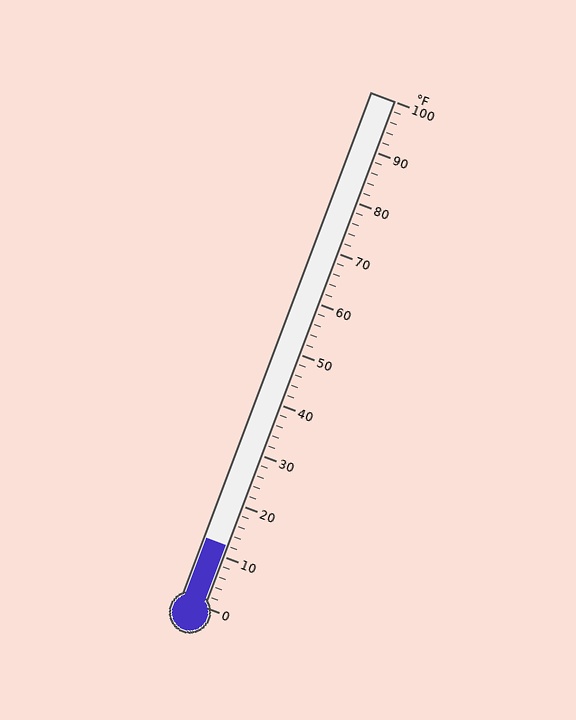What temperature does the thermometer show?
The thermometer shows approximately 12°F.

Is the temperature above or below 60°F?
The temperature is below 60°F.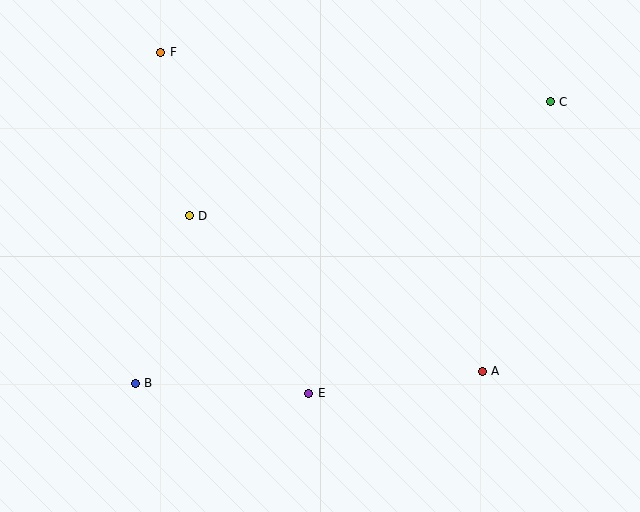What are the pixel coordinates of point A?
Point A is at (482, 371).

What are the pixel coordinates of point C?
Point C is at (550, 102).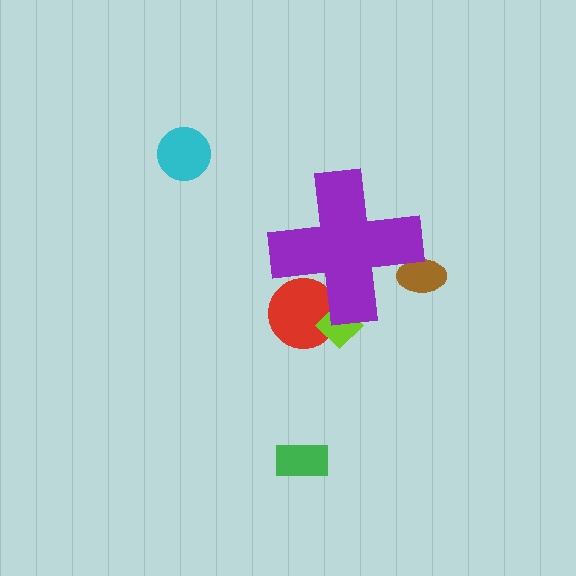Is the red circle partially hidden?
Yes, the red circle is partially hidden behind the purple cross.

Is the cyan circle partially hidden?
No, the cyan circle is fully visible.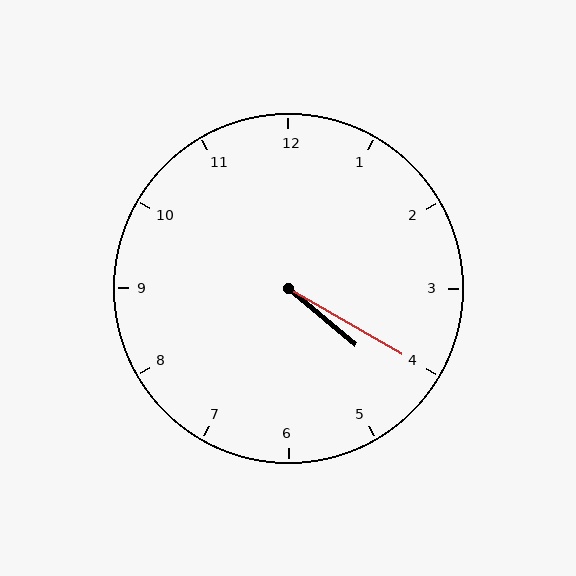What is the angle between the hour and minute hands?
Approximately 10 degrees.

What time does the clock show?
4:20.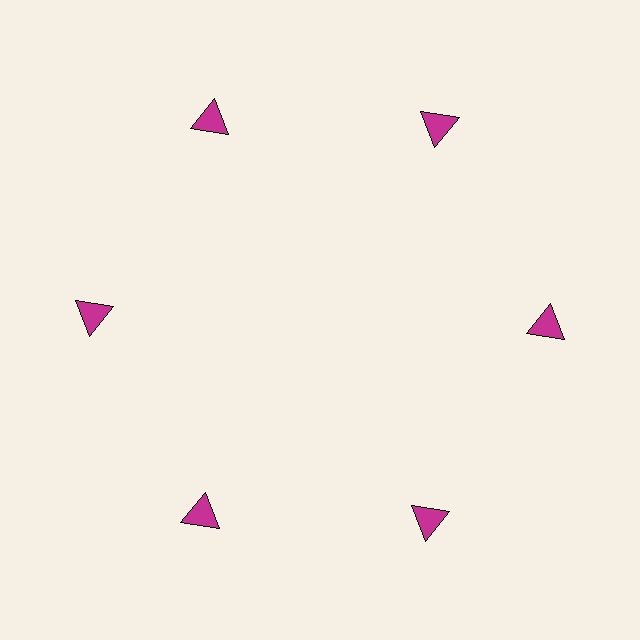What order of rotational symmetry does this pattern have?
This pattern has 6-fold rotational symmetry.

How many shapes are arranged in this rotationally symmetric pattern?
There are 6 shapes, arranged in 6 groups of 1.